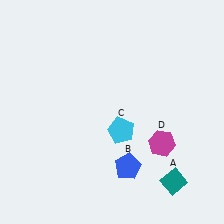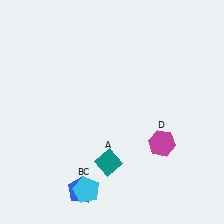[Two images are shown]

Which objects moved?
The objects that moved are: the teal diamond (A), the blue pentagon (B), the cyan pentagon (C).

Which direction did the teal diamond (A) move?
The teal diamond (A) moved left.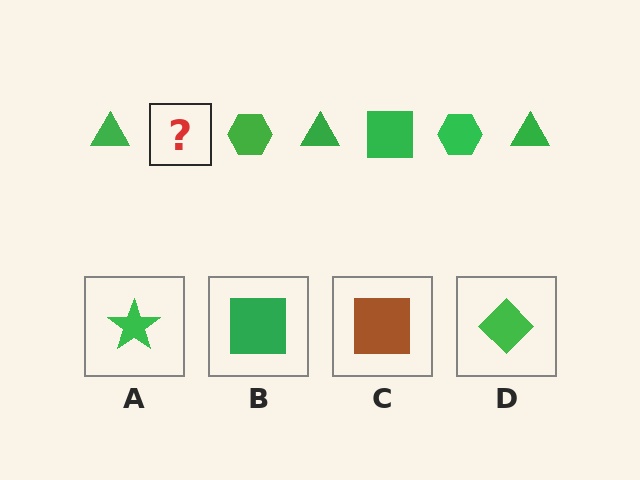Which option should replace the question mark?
Option B.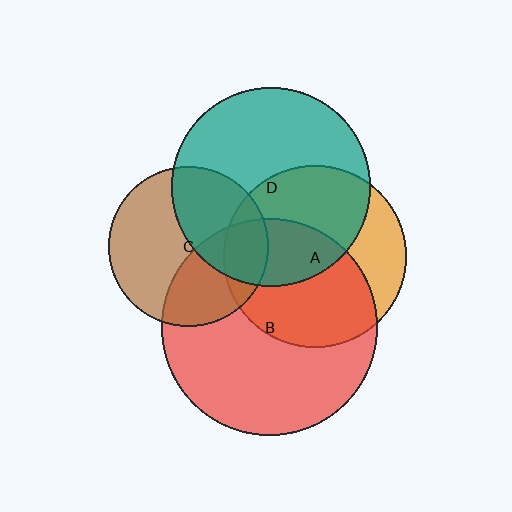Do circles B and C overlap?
Yes.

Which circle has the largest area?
Circle B (red).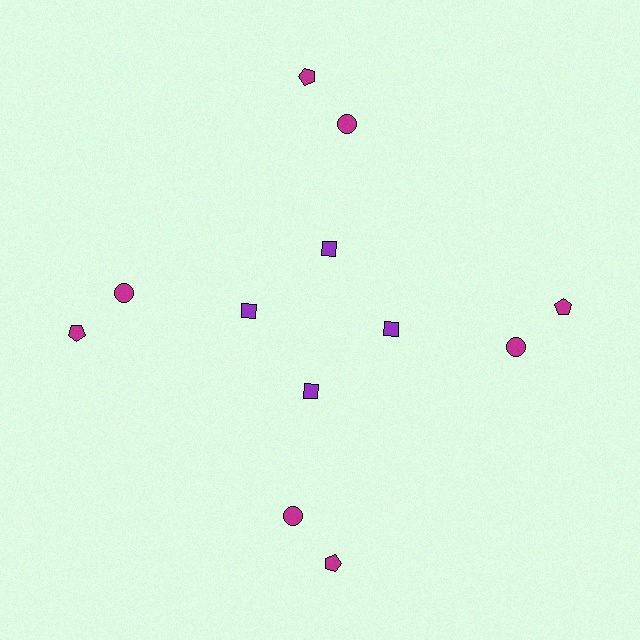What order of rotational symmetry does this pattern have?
This pattern has 4-fold rotational symmetry.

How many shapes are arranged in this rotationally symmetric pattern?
There are 12 shapes, arranged in 4 groups of 3.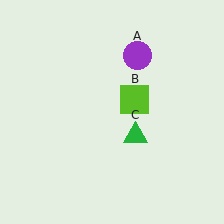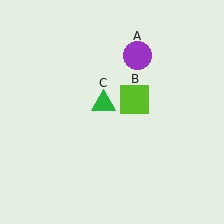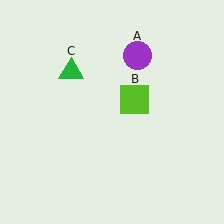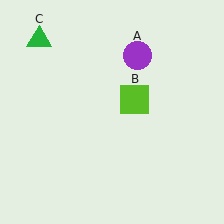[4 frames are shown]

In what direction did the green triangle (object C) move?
The green triangle (object C) moved up and to the left.